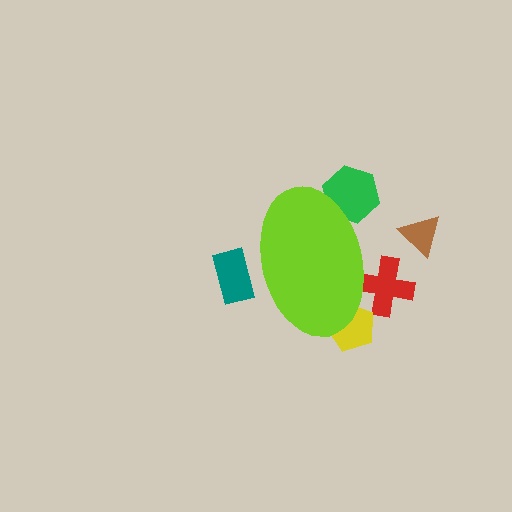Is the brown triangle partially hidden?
No, the brown triangle is fully visible.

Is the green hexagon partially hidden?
Yes, the green hexagon is partially hidden behind the lime ellipse.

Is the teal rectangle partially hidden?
Yes, the teal rectangle is partially hidden behind the lime ellipse.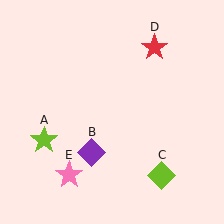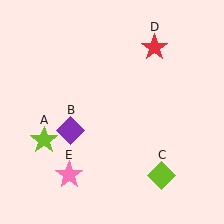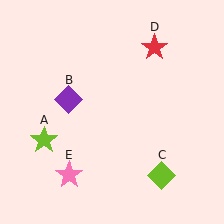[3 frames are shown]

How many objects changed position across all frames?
1 object changed position: purple diamond (object B).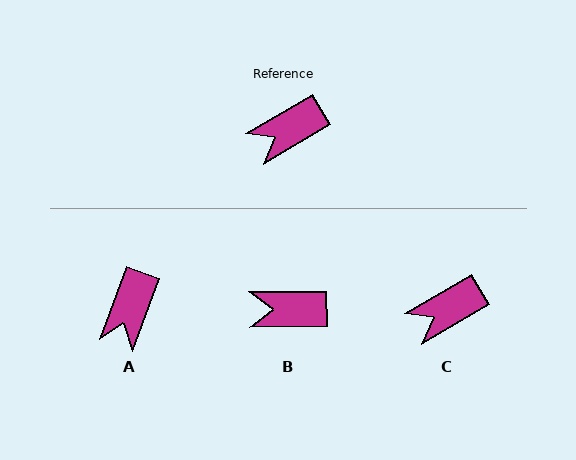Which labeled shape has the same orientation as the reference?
C.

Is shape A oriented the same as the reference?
No, it is off by about 39 degrees.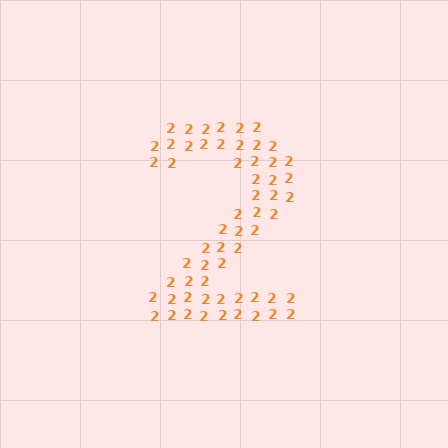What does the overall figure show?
The overall figure shows the digit 2.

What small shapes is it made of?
It is made of small digit 2's.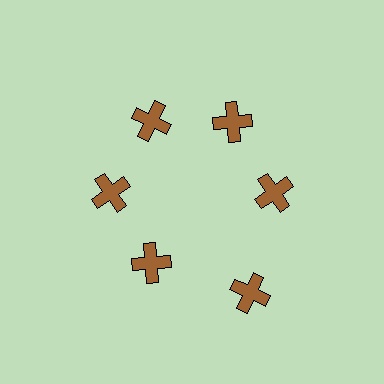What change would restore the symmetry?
The symmetry would be restored by moving it inward, back onto the ring so that all 6 crosses sit at equal angles and equal distance from the center.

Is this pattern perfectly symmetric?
No. The 6 brown crosses are arranged in a ring, but one element near the 5 o'clock position is pushed outward from the center, breaking the 6-fold rotational symmetry.